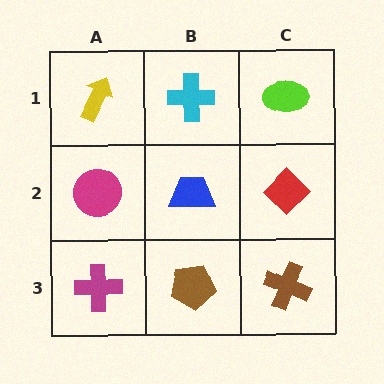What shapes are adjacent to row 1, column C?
A red diamond (row 2, column C), a cyan cross (row 1, column B).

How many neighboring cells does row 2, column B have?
4.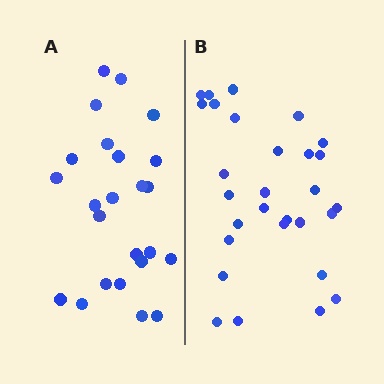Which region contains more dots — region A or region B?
Region B (the right region) has more dots.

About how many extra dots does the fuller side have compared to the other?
Region B has about 5 more dots than region A.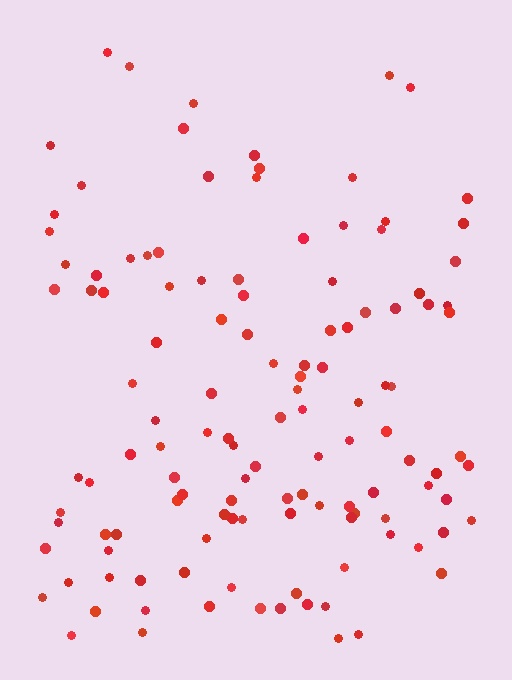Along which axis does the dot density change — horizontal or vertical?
Vertical.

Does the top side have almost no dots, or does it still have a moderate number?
Still a moderate number, just noticeably fewer than the bottom.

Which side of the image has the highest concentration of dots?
The bottom.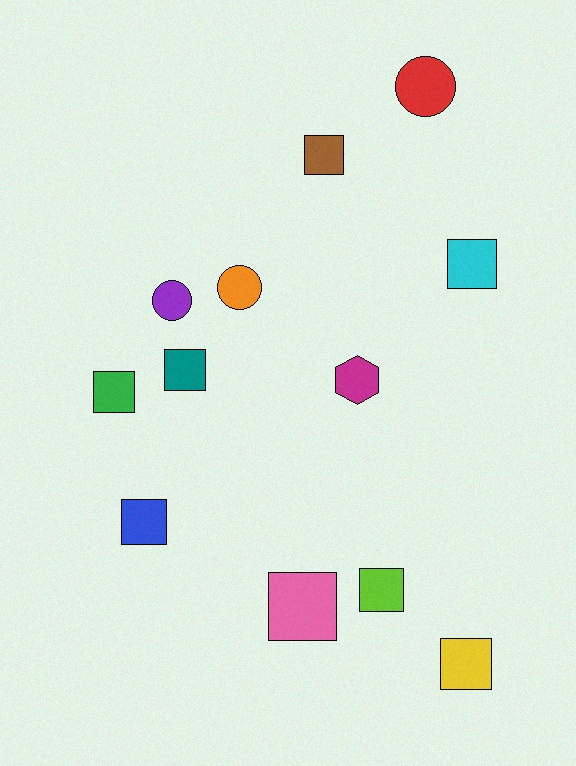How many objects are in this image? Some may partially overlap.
There are 12 objects.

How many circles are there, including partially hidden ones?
There are 3 circles.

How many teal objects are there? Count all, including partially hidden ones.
There is 1 teal object.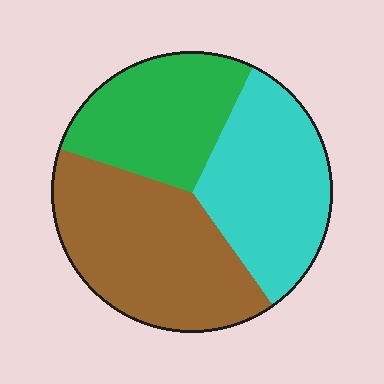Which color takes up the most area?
Brown, at roughly 40%.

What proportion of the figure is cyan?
Cyan takes up about one third (1/3) of the figure.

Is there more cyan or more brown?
Brown.